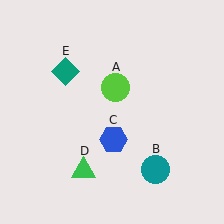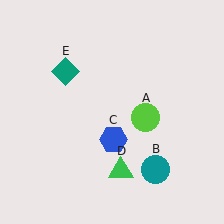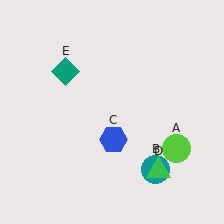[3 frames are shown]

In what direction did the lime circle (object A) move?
The lime circle (object A) moved down and to the right.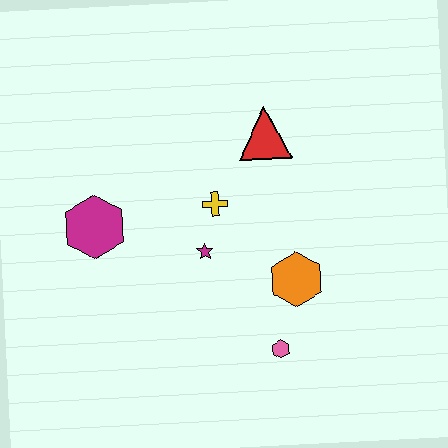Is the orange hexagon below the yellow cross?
Yes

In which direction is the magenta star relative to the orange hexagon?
The magenta star is to the left of the orange hexagon.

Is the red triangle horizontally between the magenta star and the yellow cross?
No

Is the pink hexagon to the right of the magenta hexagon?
Yes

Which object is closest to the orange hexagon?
The pink hexagon is closest to the orange hexagon.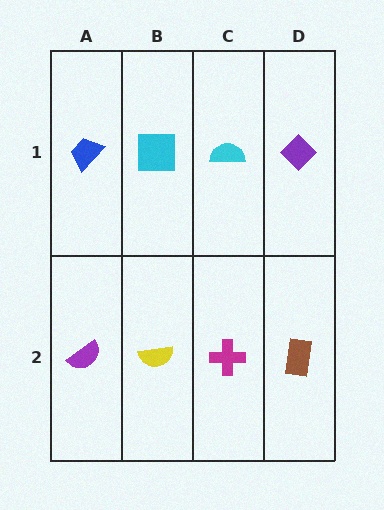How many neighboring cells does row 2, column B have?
3.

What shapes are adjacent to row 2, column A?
A blue trapezoid (row 1, column A), a yellow semicircle (row 2, column B).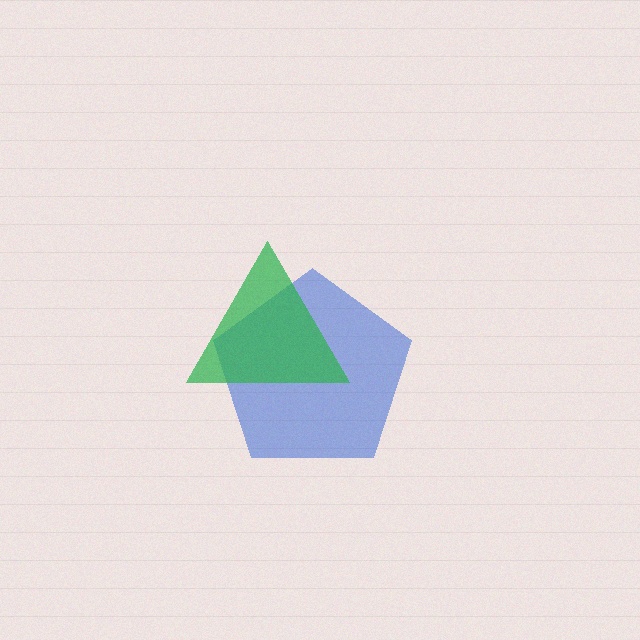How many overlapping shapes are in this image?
There are 2 overlapping shapes in the image.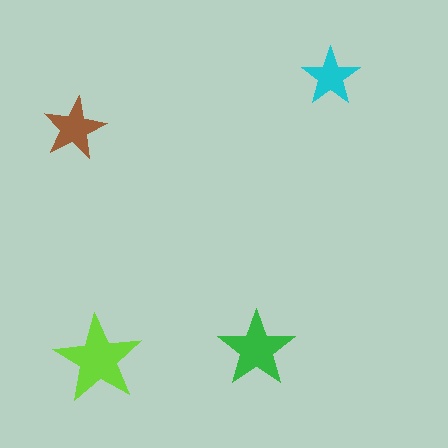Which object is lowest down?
The lime star is bottommost.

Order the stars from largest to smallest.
the lime one, the green one, the brown one, the cyan one.